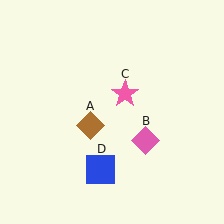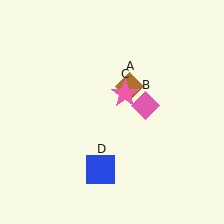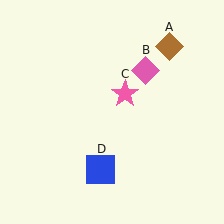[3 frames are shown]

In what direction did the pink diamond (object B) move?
The pink diamond (object B) moved up.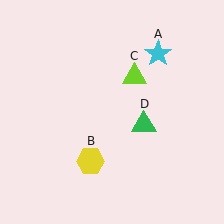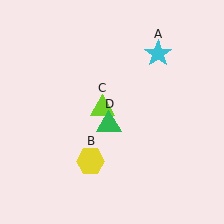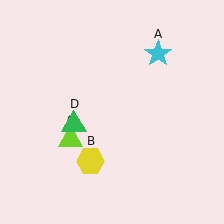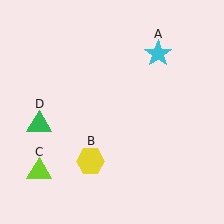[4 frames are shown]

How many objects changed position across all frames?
2 objects changed position: lime triangle (object C), green triangle (object D).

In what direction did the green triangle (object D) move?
The green triangle (object D) moved left.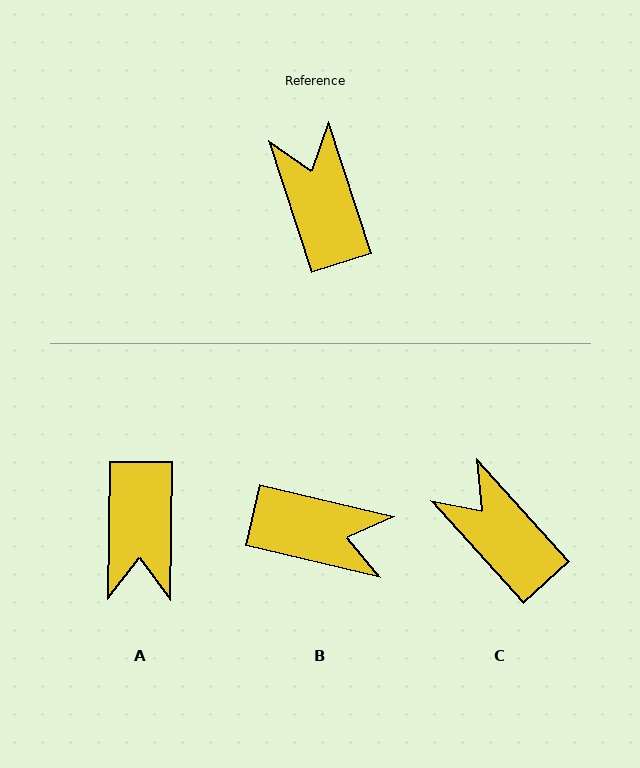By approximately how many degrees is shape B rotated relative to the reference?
Approximately 121 degrees clockwise.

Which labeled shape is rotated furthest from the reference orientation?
A, about 161 degrees away.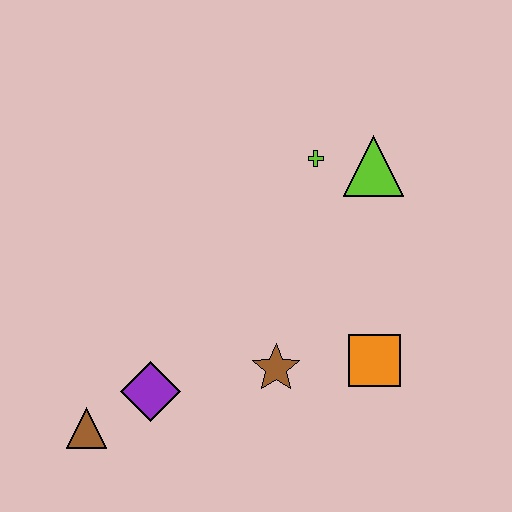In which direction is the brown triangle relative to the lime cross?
The brown triangle is below the lime cross.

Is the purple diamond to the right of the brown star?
No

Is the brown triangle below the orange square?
Yes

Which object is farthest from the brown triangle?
The lime triangle is farthest from the brown triangle.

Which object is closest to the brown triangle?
The purple diamond is closest to the brown triangle.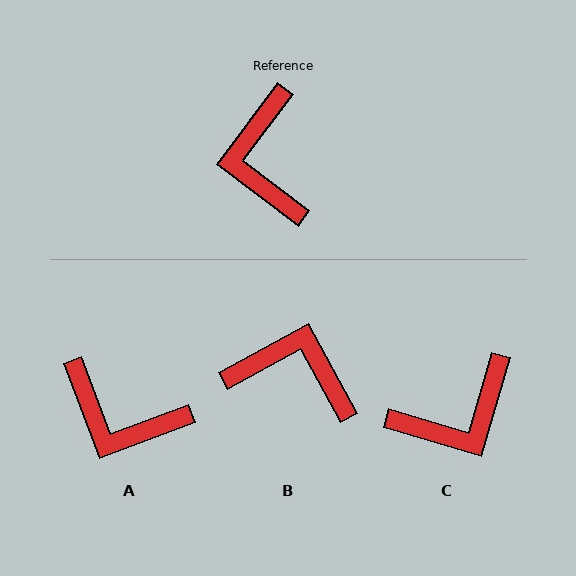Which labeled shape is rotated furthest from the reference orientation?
B, about 115 degrees away.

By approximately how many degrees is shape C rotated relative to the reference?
Approximately 111 degrees counter-clockwise.